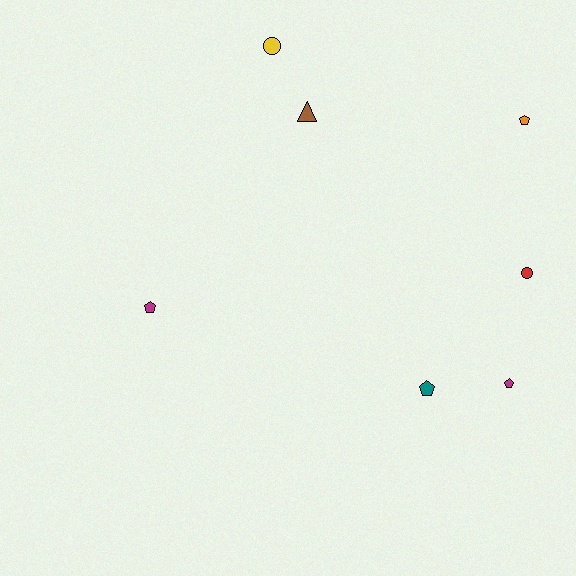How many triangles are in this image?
There is 1 triangle.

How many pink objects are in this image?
There are no pink objects.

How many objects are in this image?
There are 7 objects.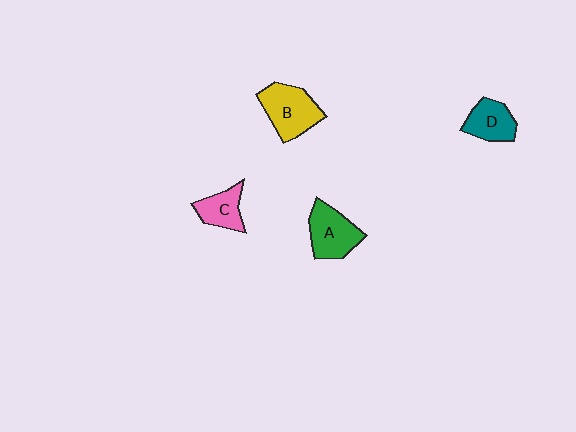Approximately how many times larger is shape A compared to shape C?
Approximately 1.4 times.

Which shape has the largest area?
Shape B (yellow).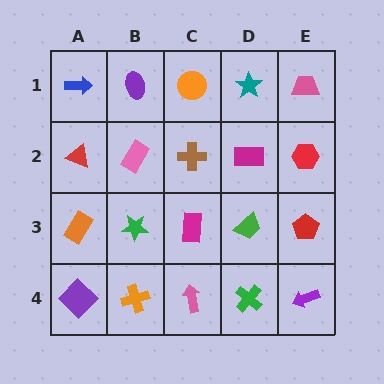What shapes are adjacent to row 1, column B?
A pink rectangle (row 2, column B), a blue arrow (row 1, column A), an orange circle (row 1, column C).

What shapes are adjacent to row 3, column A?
A red triangle (row 2, column A), a purple diamond (row 4, column A), a green star (row 3, column B).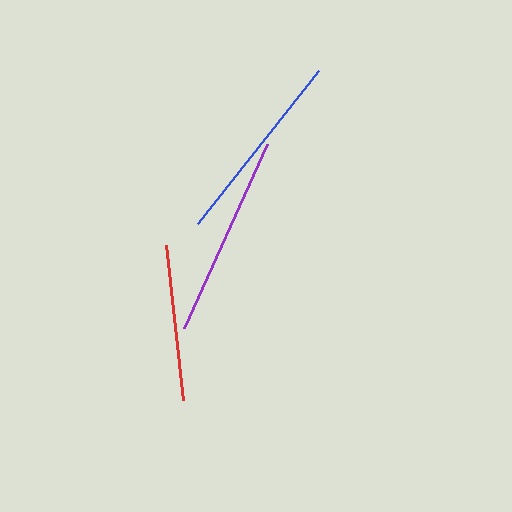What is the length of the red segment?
The red segment is approximately 156 pixels long.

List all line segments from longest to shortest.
From longest to shortest: purple, blue, red.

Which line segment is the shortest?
The red line is the shortest at approximately 156 pixels.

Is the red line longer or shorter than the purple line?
The purple line is longer than the red line.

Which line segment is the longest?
The purple line is the longest at approximately 202 pixels.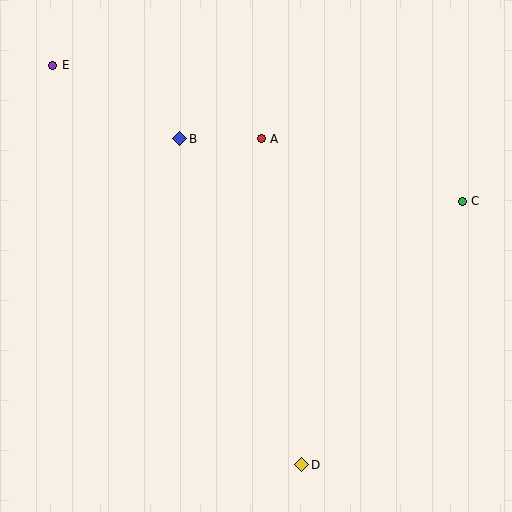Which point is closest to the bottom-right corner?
Point D is closest to the bottom-right corner.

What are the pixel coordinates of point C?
Point C is at (462, 201).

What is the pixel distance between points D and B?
The distance between D and B is 348 pixels.